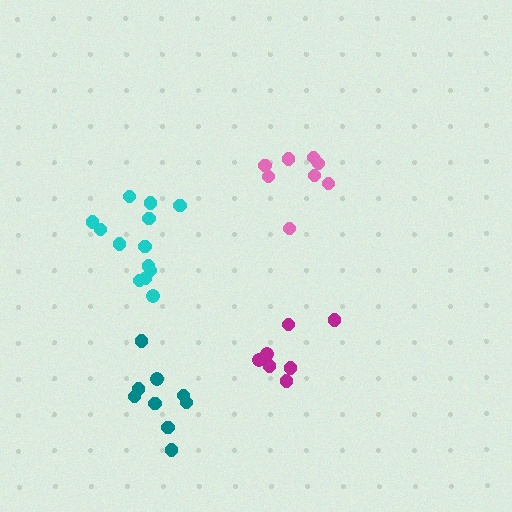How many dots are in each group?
Group 1: 13 dots, Group 2: 8 dots, Group 3: 9 dots, Group 4: 7 dots (37 total).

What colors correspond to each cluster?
The clusters are colored: cyan, pink, teal, magenta.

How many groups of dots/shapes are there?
There are 4 groups.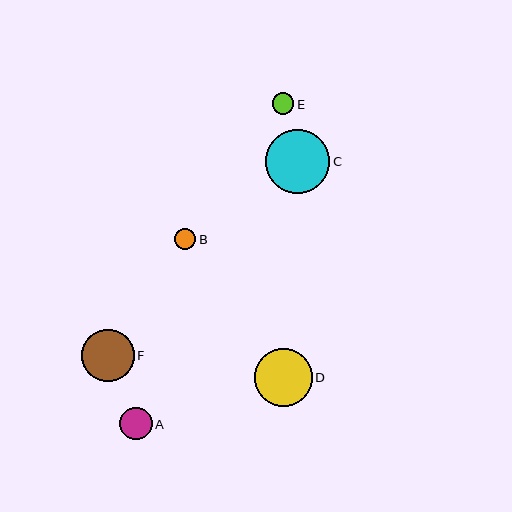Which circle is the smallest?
Circle B is the smallest with a size of approximately 21 pixels.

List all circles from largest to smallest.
From largest to smallest: C, D, F, A, E, B.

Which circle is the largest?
Circle C is the largest with a size of approximately 64 pixels.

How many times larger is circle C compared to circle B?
Circle C is approximately 3.0 times the size of circle B.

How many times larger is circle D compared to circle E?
Circle D is approximately 2.7 times the size of circle E.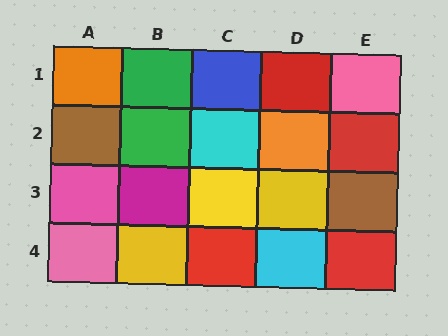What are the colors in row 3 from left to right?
Pink, magenta, yellow, yellow, brown.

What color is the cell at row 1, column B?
Green.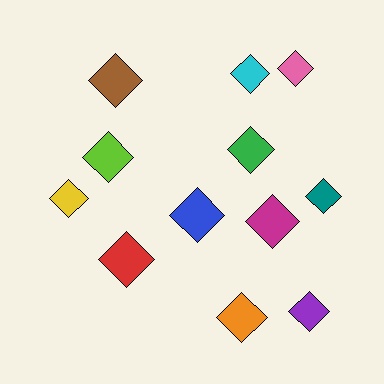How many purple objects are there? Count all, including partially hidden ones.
There is 1 purple object.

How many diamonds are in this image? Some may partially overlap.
There are 12 diamonds.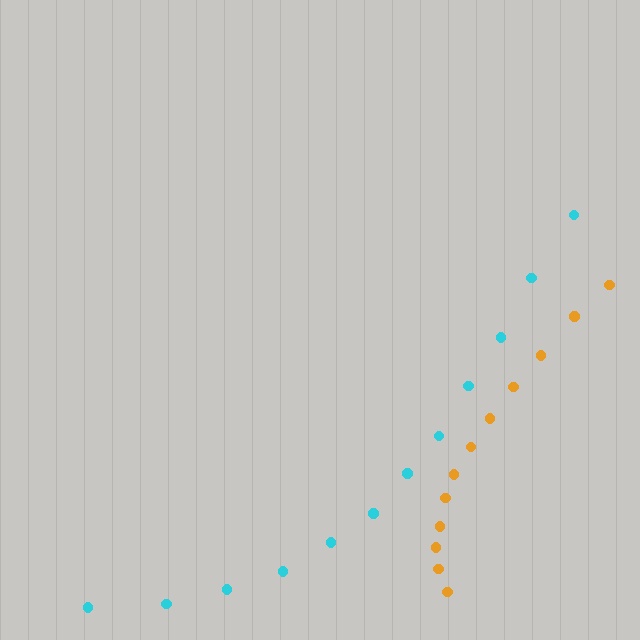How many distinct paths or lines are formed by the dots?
There are 2 distinct paths.